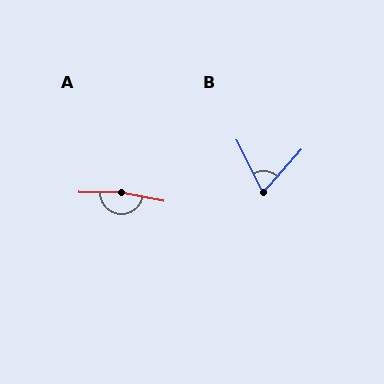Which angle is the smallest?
B, at approximately 69 degrees.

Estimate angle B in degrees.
Approximately 69 degrees.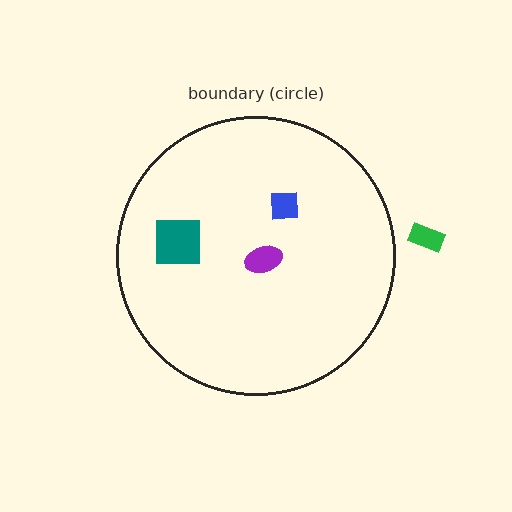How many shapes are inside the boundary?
3 inside, 1 outside.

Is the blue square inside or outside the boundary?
Inside.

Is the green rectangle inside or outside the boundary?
Outside.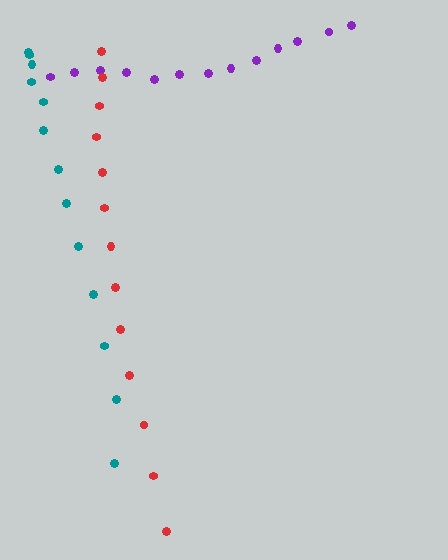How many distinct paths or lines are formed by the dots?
There are 3 distinct paths.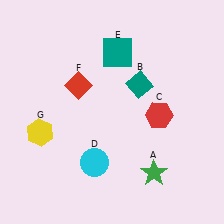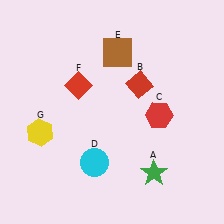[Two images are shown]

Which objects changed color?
B changed from teal to red. E changed from teal to brown.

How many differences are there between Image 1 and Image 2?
There are 2 differences between the two images.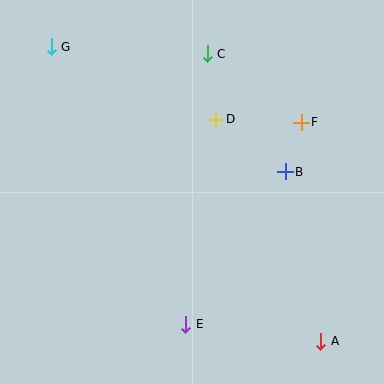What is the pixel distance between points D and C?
The distance between D and C is 66 pixels.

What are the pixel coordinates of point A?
Point A is at (321, 341).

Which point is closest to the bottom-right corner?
Point A is closest to the bottom-right corner.